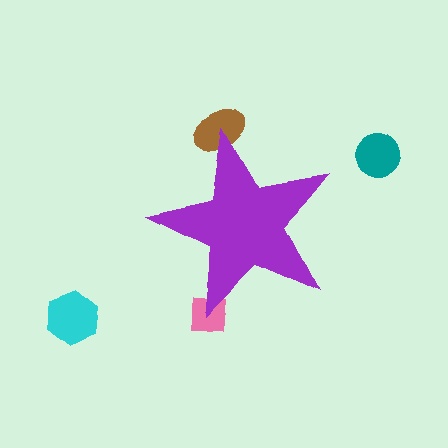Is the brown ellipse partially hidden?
Yes, the brown ellipse is partially hidden behind the purple star.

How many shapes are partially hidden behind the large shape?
2 shapes are partially hidden.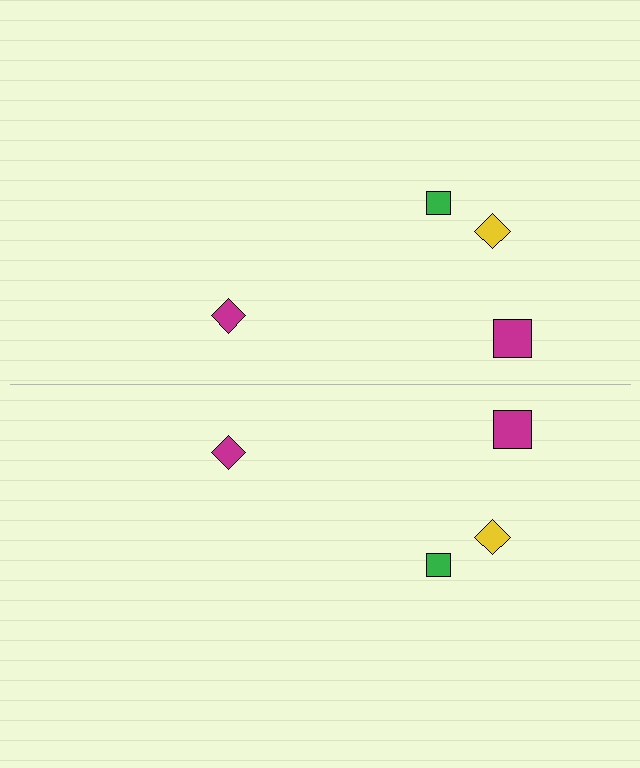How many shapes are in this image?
There are 8 shapes in this image.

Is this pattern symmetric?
Yes, this pattern has bilateral (reflection) symmetry.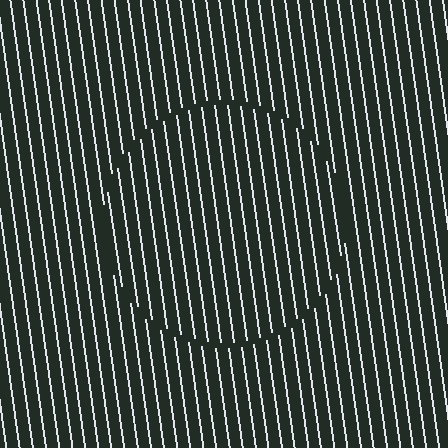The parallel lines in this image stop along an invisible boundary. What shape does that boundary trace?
An illusory circle. The interior of the shape contains the same grating, shifted by half a period — the contour is defined by the phase discontinuity where line-ends from the inner and outer gratings abut.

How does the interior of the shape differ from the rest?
The interior of the shape contains the same grating, shifted by half a period — the contour is defined by the phase discontinuity where line-ends from the inner and outer gratings abut.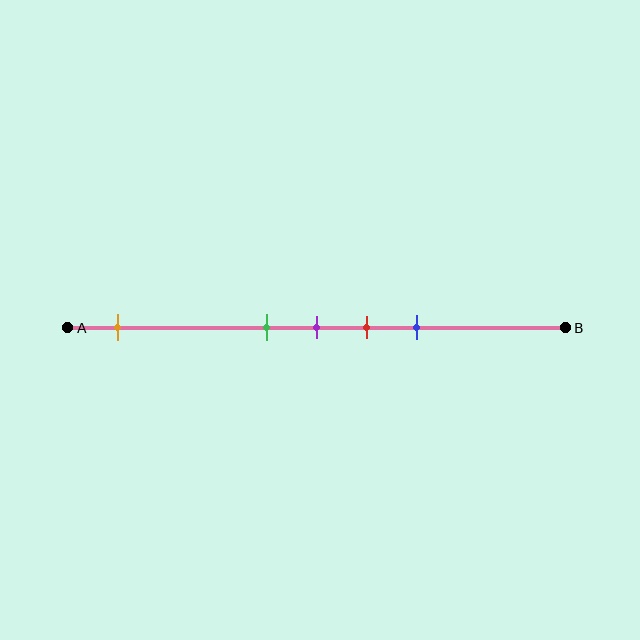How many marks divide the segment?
There are 5 marks dividing the segment.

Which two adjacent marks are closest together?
The green and purple marks are the closest adjacent pair.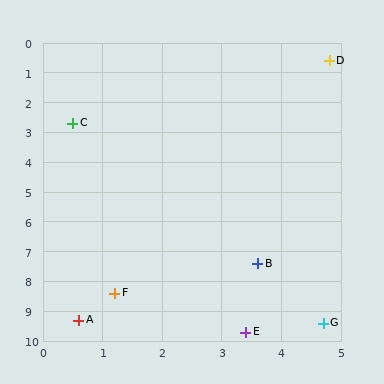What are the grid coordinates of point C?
Point C is at approximately (0.5, 2.7).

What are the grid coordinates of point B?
Point B is at approximately (3.6, 7.4).